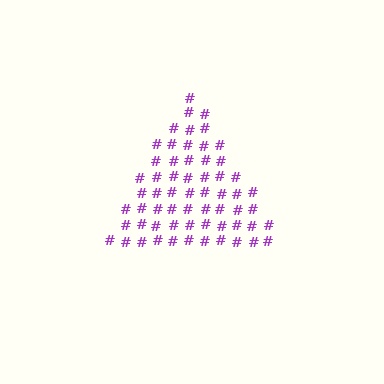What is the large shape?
The large shape is a triangle.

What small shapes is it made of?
It is made of small hash symbols.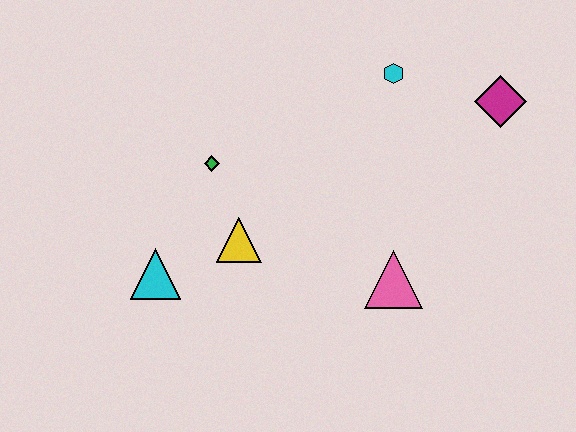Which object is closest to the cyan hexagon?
The magenta diamond is closest to the cyan hexagon.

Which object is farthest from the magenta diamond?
The cyan triangle is farthest from the magenta diamond.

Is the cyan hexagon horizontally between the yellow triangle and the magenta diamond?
Yes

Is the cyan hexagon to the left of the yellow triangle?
No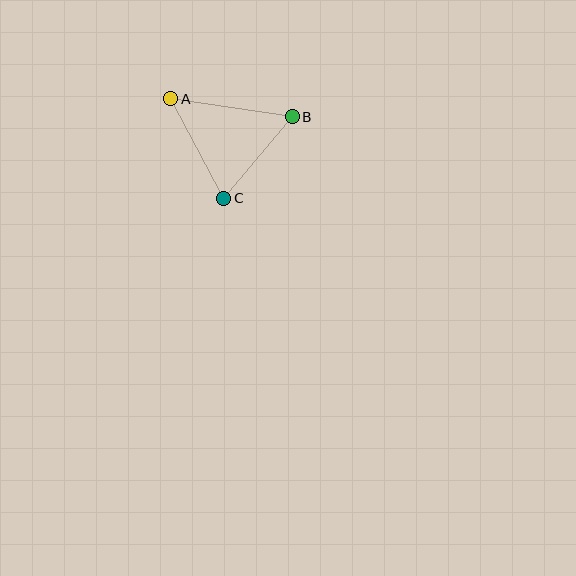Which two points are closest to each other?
Points B and C are closest to each other.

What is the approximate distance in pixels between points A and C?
The distance between A and C is approximately 113 pixels.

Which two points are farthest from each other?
Points A and B are farthest from each other.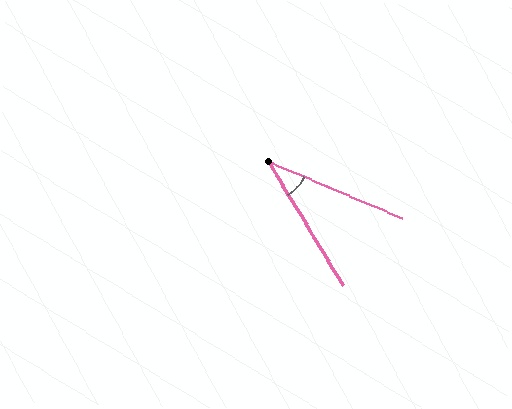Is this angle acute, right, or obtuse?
It is acute.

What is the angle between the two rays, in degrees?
Approximately 36 degrees.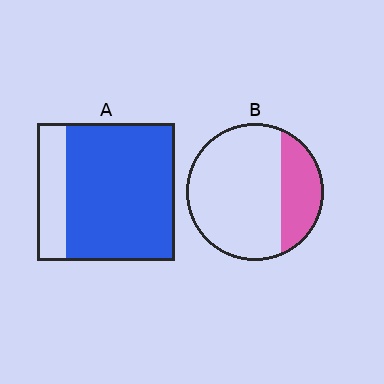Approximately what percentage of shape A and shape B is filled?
A is approximately 80% and B is approximately 25%.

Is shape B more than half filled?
No.